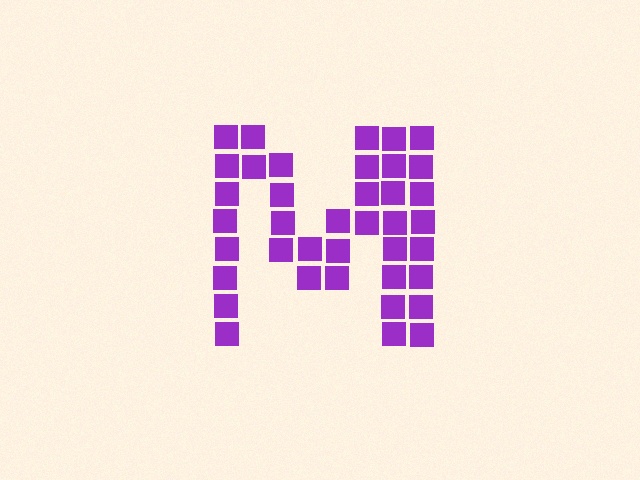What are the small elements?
The small elements are squares.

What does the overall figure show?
The overall figure shows the letter M.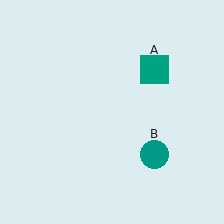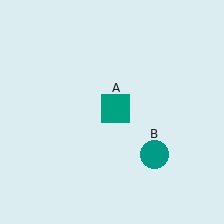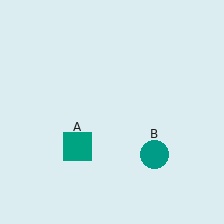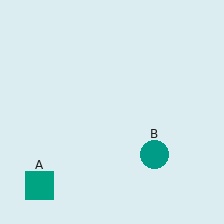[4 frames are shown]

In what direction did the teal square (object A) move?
The teal square (object A) moved down and to the left.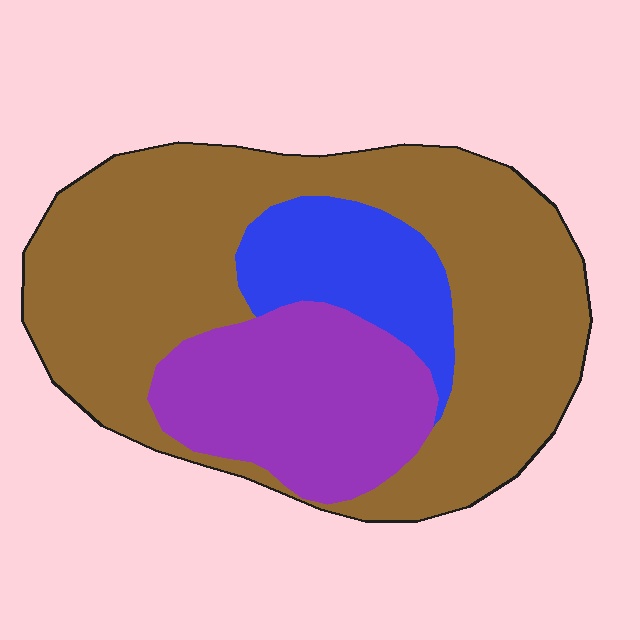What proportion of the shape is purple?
Purple covers around 25% of the shape.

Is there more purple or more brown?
Brown.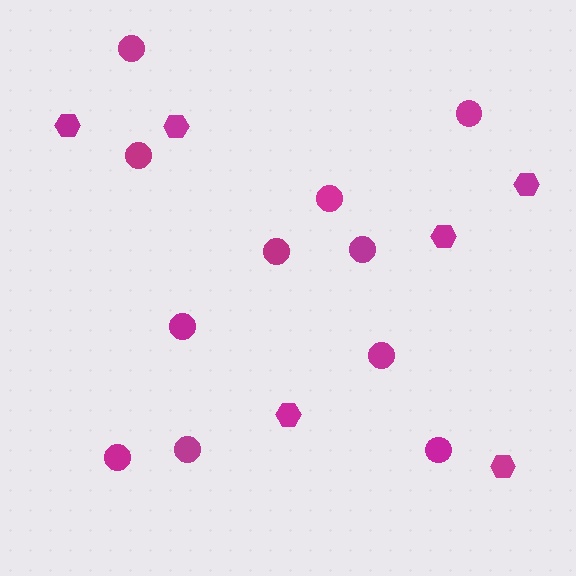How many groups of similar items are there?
There are 2 groups: one group of hexagons (6) and one group of circles (11).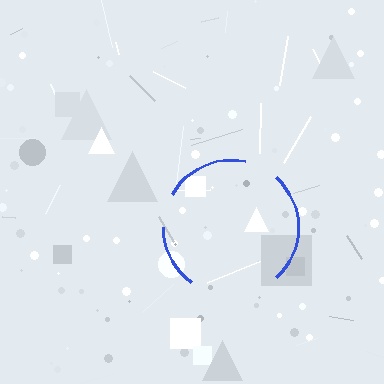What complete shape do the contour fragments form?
The contour fragments form a circle.